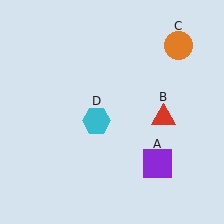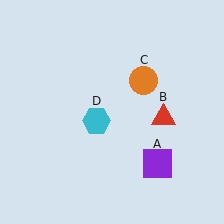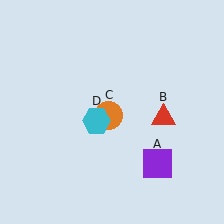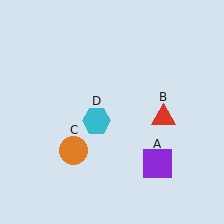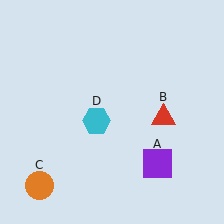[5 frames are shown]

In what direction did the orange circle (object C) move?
The orange circle (object C) moved down and to the left.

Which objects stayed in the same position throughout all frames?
Purple square (object A) and red triangle (object B) and cyan hexagon (object D) remained stationary.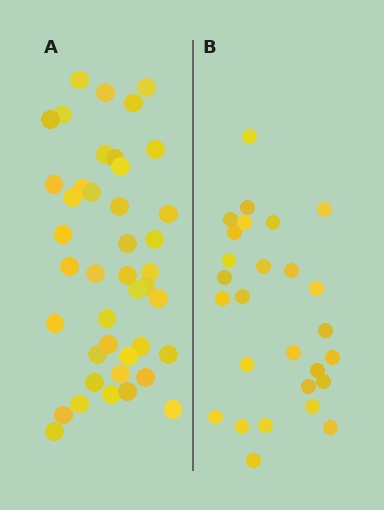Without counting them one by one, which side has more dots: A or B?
Region A (the left region) has more dots.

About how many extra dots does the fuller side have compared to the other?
Region A has approximately 15 more dots than region B.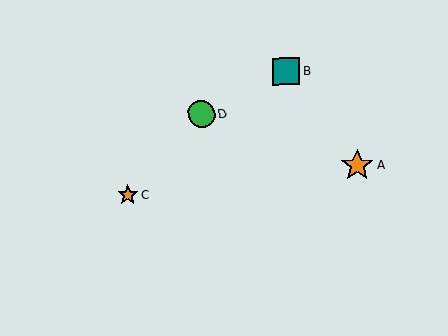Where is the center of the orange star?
The center of the orange star is at (357, 165).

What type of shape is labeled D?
Shape D is a green circle.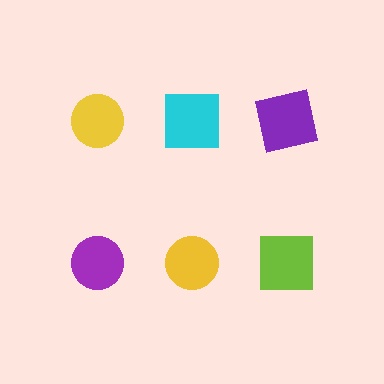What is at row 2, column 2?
A yellow circle.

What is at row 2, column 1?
A purple circle.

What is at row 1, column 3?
A purple square.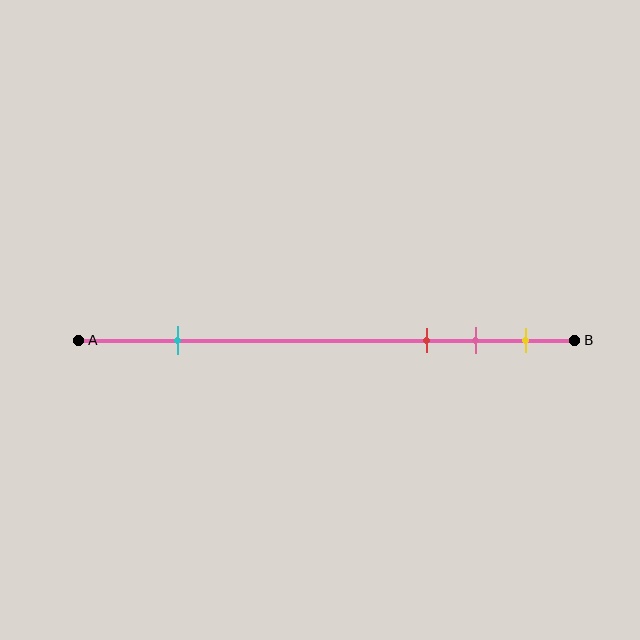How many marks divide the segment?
There are 4 marks dividing the segment.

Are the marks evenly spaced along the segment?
No, the marks are not evenly spaced.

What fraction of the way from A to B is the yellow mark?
The yellow mark is approximately 90% (0.9) of the way from A to B.